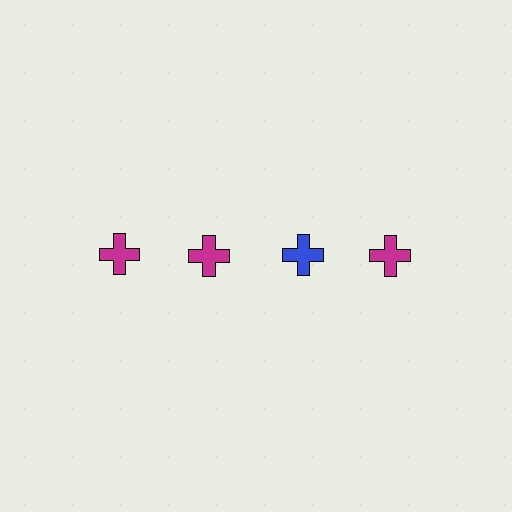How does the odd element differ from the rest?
It has a different color: blue instead of magenta.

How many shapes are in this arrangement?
There are 4 shapes arranged in a grid pattern.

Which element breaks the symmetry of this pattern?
The blue cross in the top row, center column breaks the symmetry. All other shapes are magenta crosses.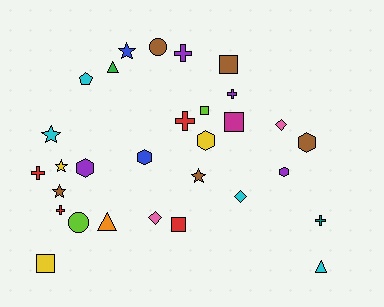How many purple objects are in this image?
There are 4 purple objects.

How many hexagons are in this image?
There are 5 hexagons.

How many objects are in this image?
There are 30 objects.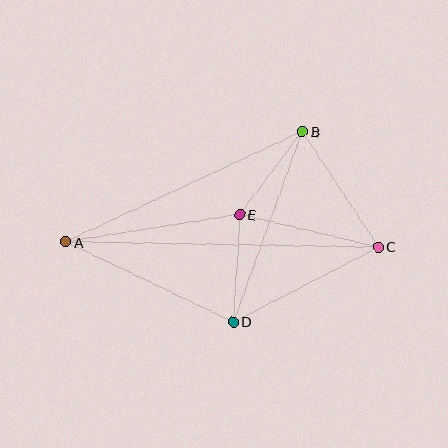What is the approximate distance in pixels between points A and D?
The distance between A and D is approximately 186 pixels.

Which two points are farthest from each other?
Points A and C are farthest from each other.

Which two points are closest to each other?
Points B and E are closest to each other.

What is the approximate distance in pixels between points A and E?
The distance between A and E is approximately 176 pixels.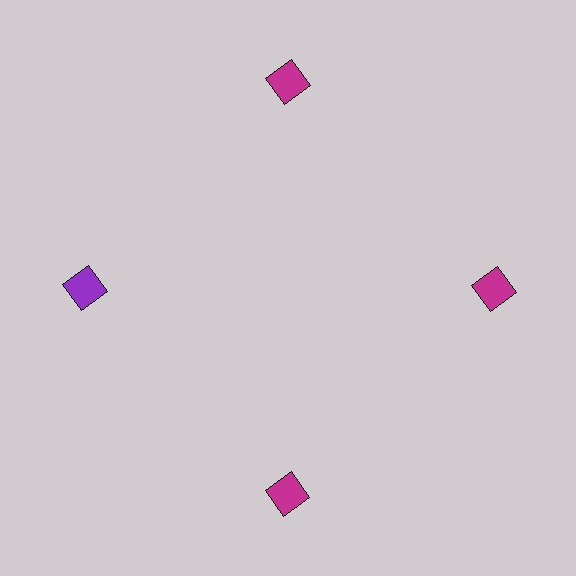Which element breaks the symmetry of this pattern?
The purple diamond at roughly the 9 o'clock position breaks the symmetry. All other shapes are magenta diamonds.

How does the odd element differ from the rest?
It has a different color: purple instead of magenta.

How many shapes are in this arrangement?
There are 4 shapes arranged in a ring pattern.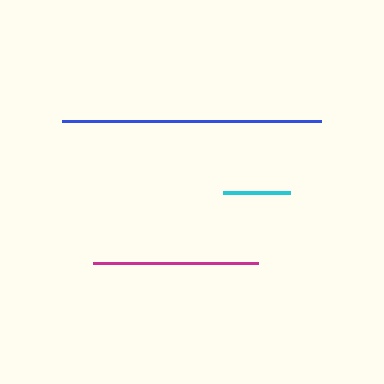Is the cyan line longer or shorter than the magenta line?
The magenta line is longer than the cyan line.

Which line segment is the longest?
The blue line is the longest at approximately 259 pixels.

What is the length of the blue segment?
The blue segment is approximately 259 pixels long.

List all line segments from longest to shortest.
From longest to shortest: blue, magenta, cyan.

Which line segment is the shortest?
The cyan line is the shortest at approximately 67 pixels.